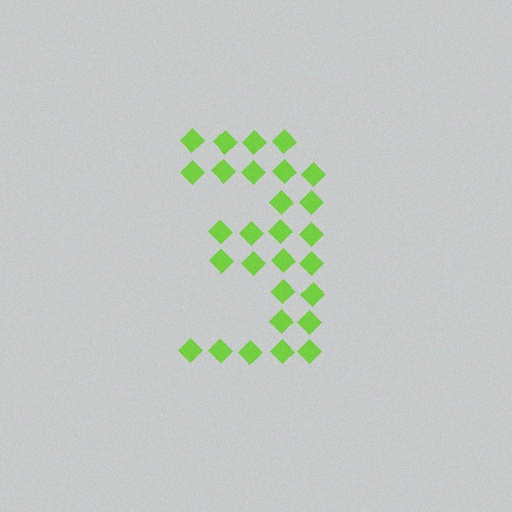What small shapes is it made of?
It is made of small diamonds.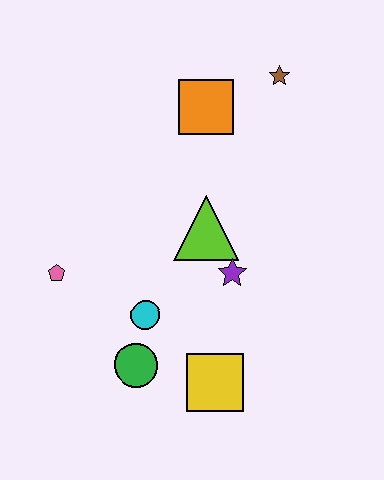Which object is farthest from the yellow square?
The brown star is farthest from the yellow square.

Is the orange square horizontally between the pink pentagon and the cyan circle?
No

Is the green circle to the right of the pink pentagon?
Yes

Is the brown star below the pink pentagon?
No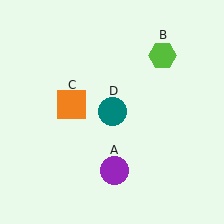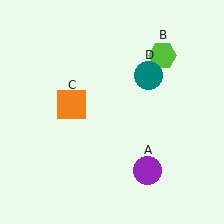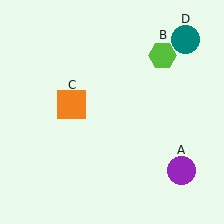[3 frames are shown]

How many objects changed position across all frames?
2 objects changed position: purple circle (object A), teal circle (object D).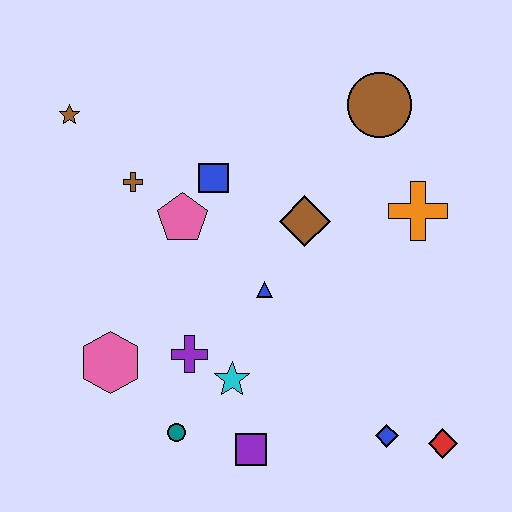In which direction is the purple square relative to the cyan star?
The purple square is below the cyan star.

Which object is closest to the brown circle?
The orange cross is closest to the brown circle.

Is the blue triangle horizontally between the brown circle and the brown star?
Yes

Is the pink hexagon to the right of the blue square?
No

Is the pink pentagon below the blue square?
Yes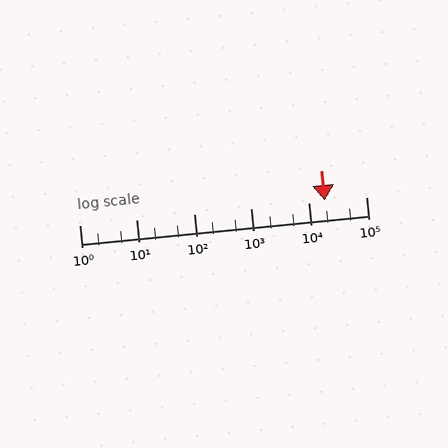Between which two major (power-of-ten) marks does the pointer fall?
The pointer is between 10000 and 100000.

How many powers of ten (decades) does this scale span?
The scale spans 5 decades, from 1 to 100000.